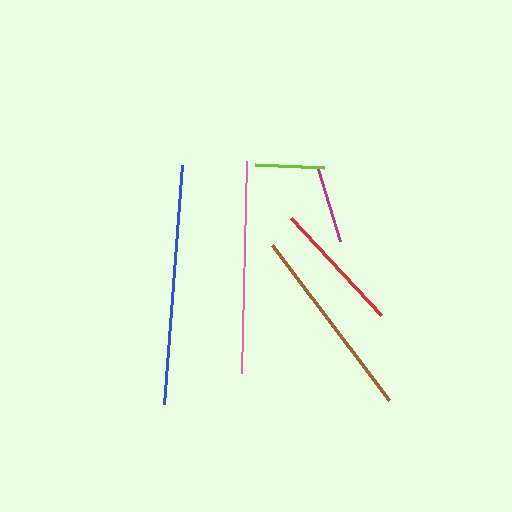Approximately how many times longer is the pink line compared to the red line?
The pink line is approximately 1.6 times the length of the red line.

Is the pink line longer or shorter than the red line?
The pink line is longer than the red line.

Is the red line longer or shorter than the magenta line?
The red line is longer than the magenta line.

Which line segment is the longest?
The blue line is the longest at approximately 240 pixels.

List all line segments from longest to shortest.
From longest to shortest: blue, pink, brown, red, magenta, lime.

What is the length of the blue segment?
The blue segment is approximately 240 pixels long.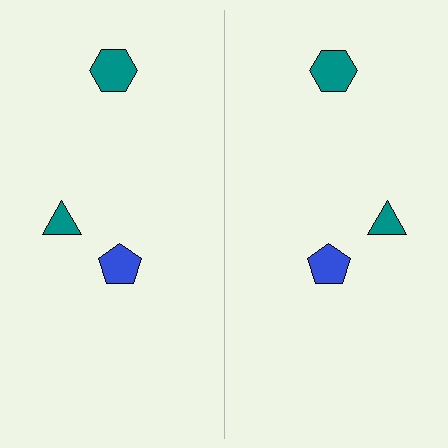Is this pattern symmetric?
Yes, this pattern has bilateral (reflection) symmetry.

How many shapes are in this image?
There are 6 shapes in this image.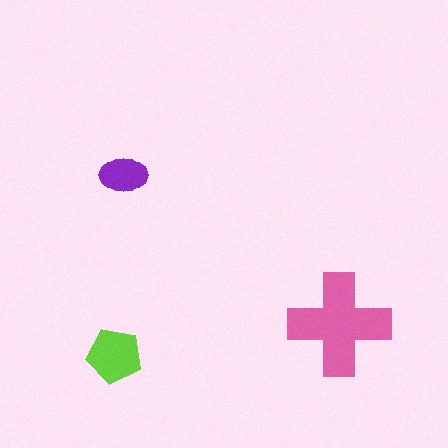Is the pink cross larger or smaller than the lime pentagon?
Larger.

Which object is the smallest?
The purple ellipse.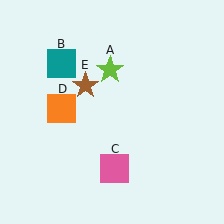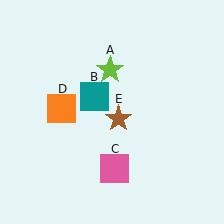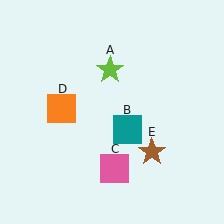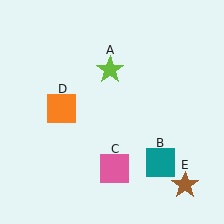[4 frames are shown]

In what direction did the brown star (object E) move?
The brown star (object E) moved down and to the right.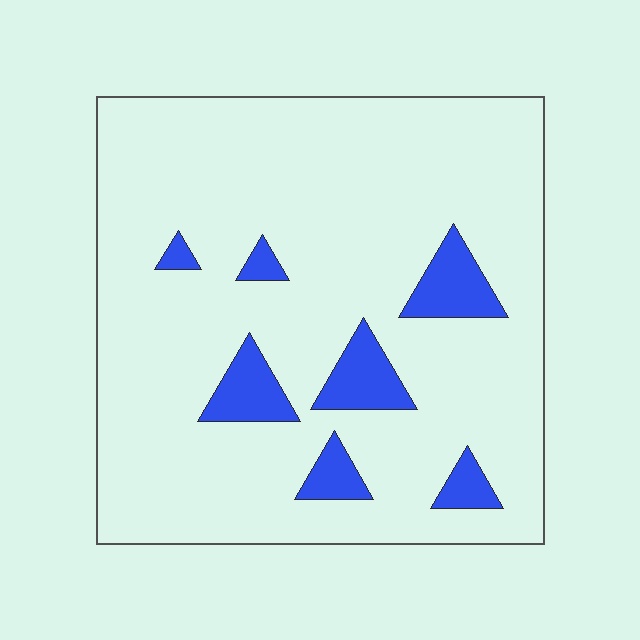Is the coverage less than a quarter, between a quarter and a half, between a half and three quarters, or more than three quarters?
Less than a quarter.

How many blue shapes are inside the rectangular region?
7.